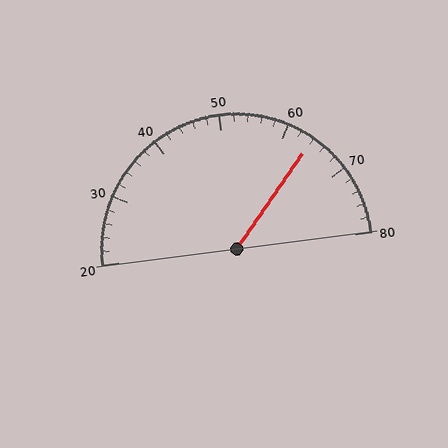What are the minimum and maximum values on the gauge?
The gauge ranges from 20 to 80.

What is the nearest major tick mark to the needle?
The nearest major tick mark is 60.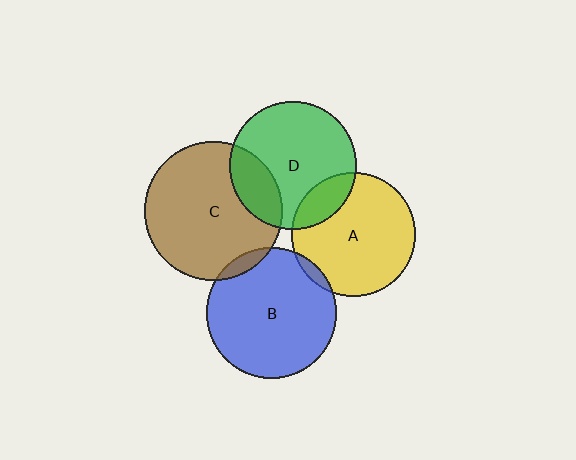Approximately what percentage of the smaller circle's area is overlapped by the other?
Approximately 5%.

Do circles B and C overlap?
Yes.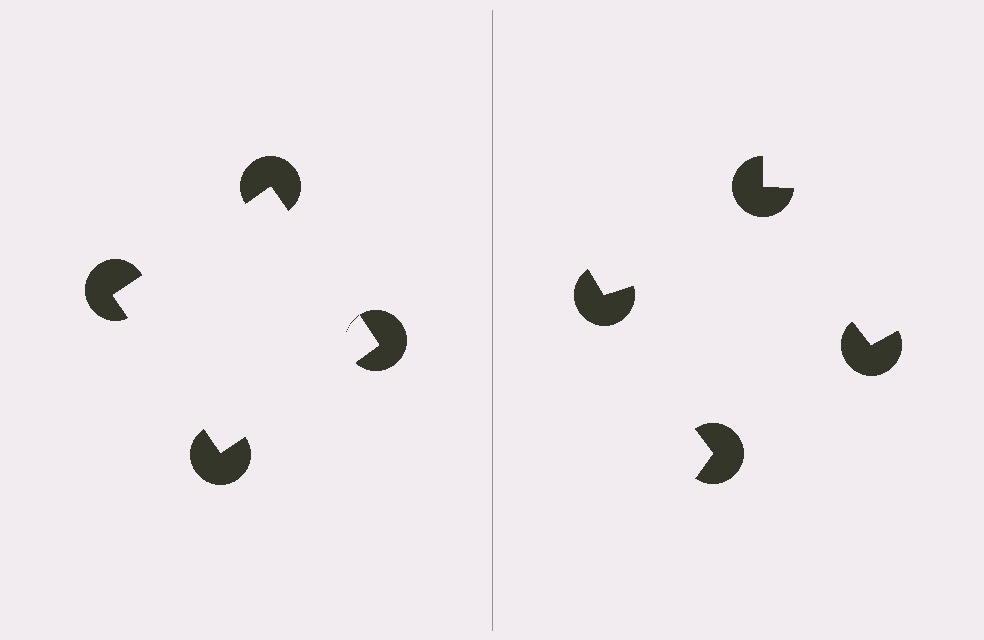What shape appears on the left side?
An illusory square.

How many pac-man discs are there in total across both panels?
8 — 4 on each side.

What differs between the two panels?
The pac-man discs are positioned identically on both sides; only the wedge orientations differ. On the left they align to a square; on the right they are misaligned.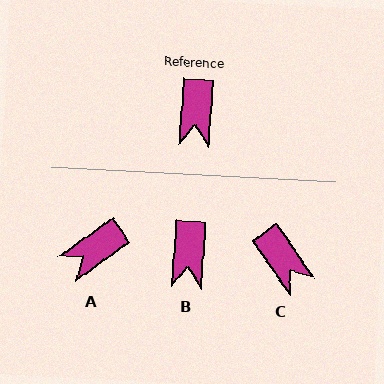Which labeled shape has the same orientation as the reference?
B.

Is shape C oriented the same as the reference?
No, it is off by about 38 degrees.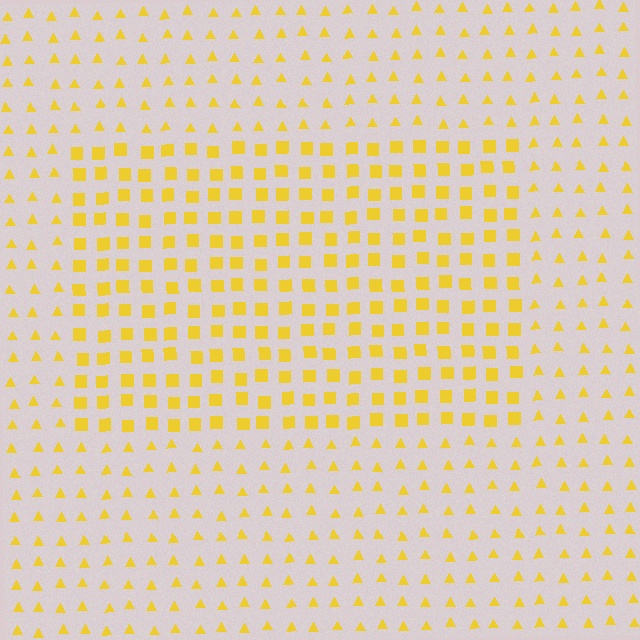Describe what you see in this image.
The image is filled with small yellow elements arranged in a uniform grid. A rectangle-shaped region contains squares, while the surrounding area contains triangles. The boundary is defined purely by the change in element shape.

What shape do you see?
I see a rectangle.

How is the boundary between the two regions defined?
The boundary is defined by a change in element shape: squares inside vs. triangles outside. All elements share the same color and spacing.